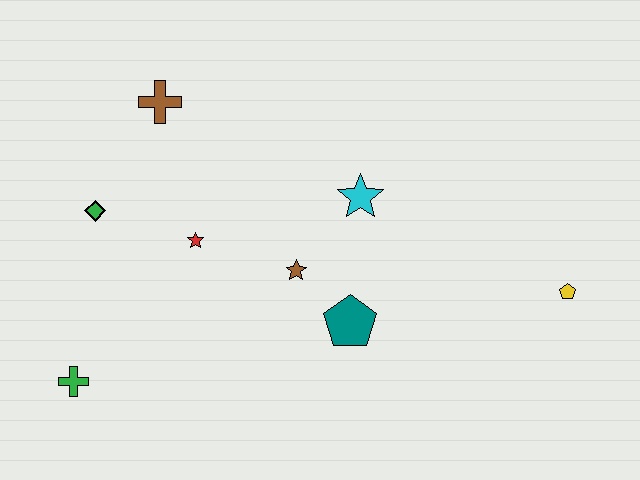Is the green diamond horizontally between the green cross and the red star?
Yes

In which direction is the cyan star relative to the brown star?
The cyan star is above the brown star.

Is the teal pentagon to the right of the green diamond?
Yes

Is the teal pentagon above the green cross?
Yes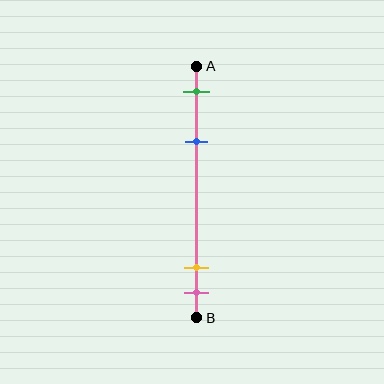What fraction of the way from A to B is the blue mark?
The blue mark is approximately 30% (0.3) of the way from A to B.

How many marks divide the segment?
There are 4 marks dividing the segment.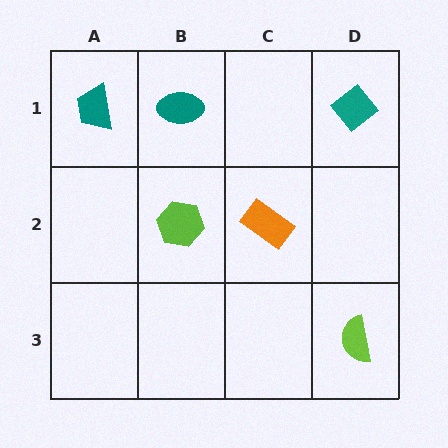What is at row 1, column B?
A teal ellipse.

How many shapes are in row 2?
2 shapes.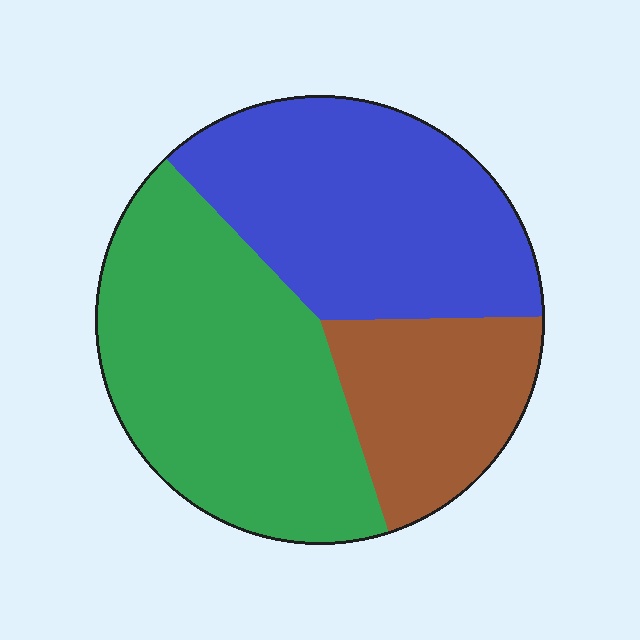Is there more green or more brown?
Green.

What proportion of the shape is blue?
Blue takes up about three eighths (3/8) of the shape.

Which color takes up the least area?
Brown, at roughly 20%.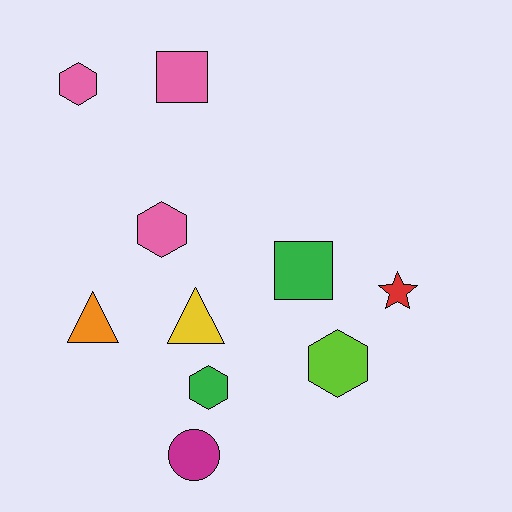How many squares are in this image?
There are 2 squares.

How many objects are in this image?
There are 10 objects.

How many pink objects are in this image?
There are 3 pink objects.